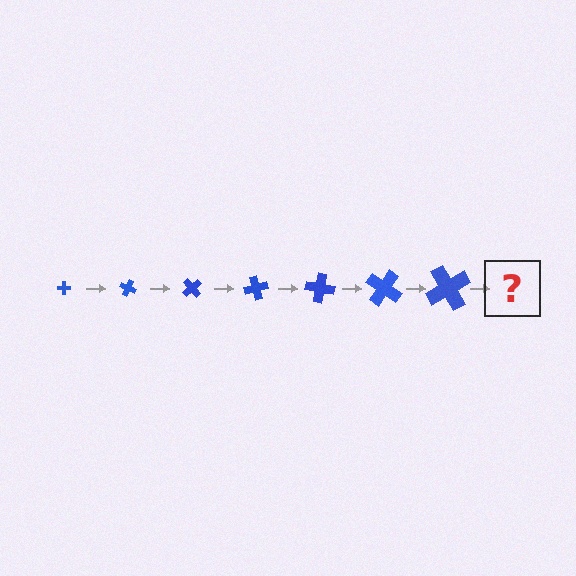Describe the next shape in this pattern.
It should be a cross, larger than the previous one and rotated 175 degrees from the start.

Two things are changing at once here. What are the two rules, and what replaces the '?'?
The two rules are that the cross grows larger each step and it rotates 25 degrees each step. The '?' should be a cross, larger than the previous one and rotated 175 degrees from the start.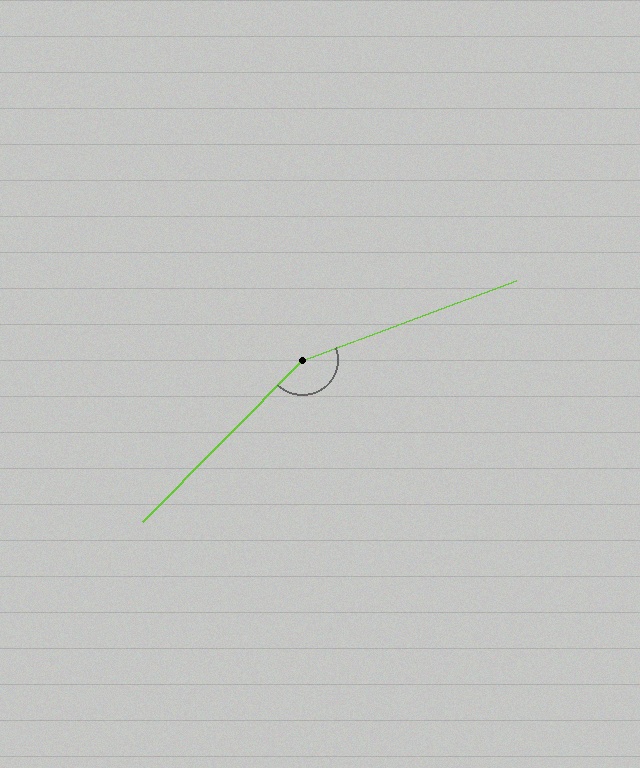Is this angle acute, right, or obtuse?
It is obtuse.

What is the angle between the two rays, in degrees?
Approximately 155 degrees.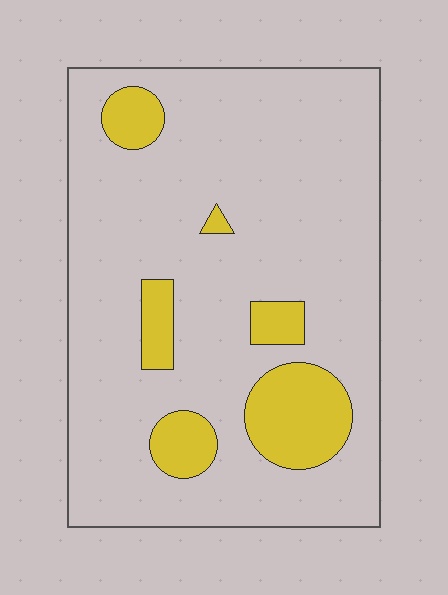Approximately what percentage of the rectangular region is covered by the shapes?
Approximately 15%.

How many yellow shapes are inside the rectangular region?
6.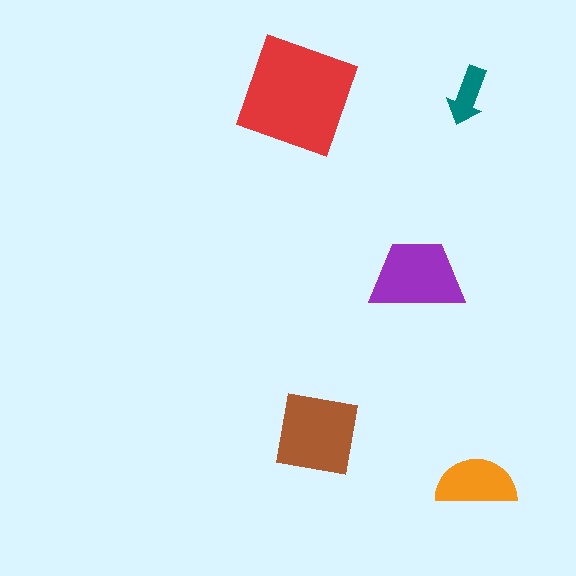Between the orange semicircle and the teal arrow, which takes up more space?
The orange semicircle.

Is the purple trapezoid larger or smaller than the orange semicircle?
Larger.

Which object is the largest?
The red square.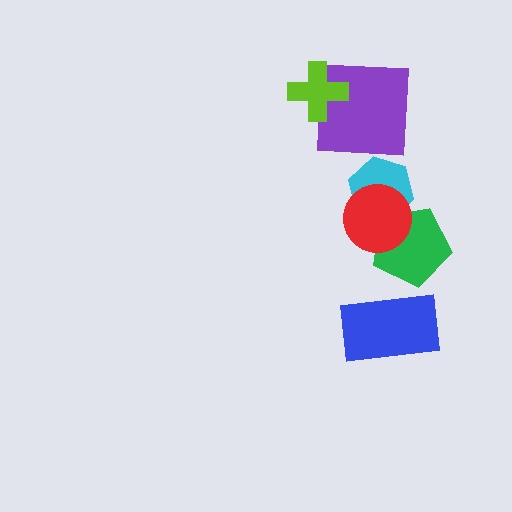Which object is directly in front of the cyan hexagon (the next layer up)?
The green pentagon is directly in front of the cyan hexagon.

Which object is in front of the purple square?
The lime cross is in front of the purple square.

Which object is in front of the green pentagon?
The red circle is in front of the green pentagon.